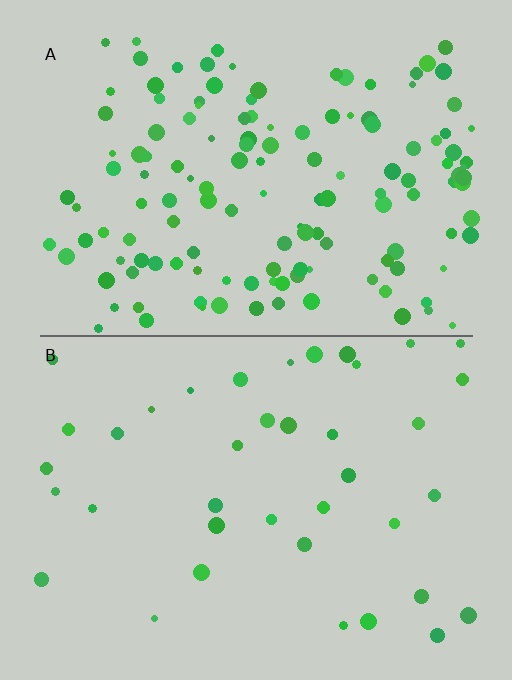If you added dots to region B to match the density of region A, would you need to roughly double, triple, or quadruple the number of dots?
Approximately quadruple.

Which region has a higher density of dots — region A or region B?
A (the top).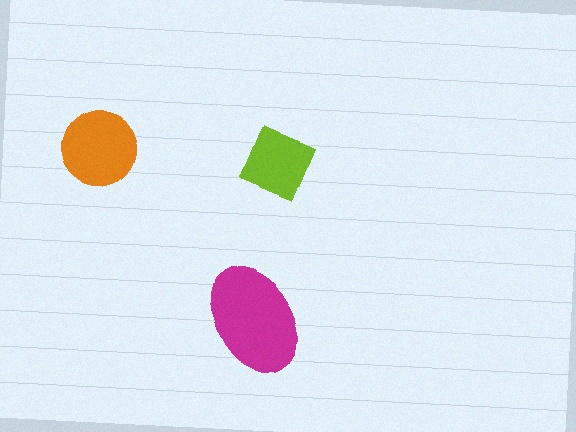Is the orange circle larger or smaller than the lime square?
Larger.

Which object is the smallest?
The lime square.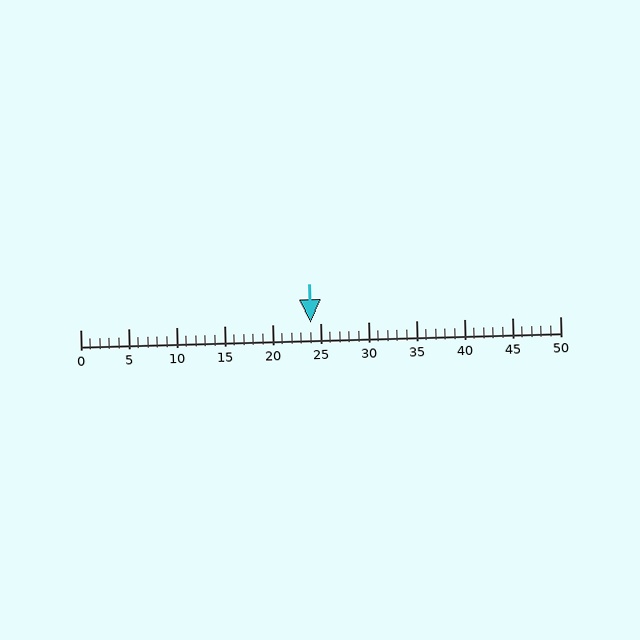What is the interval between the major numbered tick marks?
The major tick marks are spaced 5 units apart.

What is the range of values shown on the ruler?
The ruler shows values from 0 to 50.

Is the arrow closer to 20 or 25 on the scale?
The arrow is closer to 25.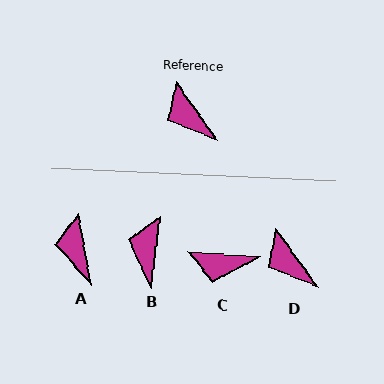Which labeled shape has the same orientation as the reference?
D.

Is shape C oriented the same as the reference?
No, it is off by about 51 degrees.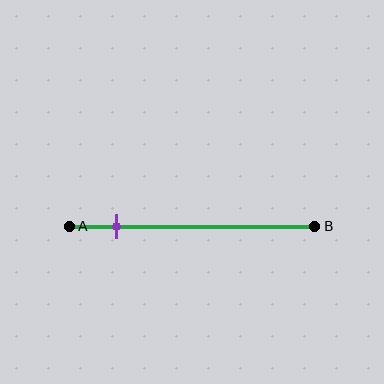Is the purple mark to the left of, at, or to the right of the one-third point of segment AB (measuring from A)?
The purple mark is to the left of the one-third point of segment AB.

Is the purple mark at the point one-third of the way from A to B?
No, the mark is at about 20% from A, not at the 33% one-third point.